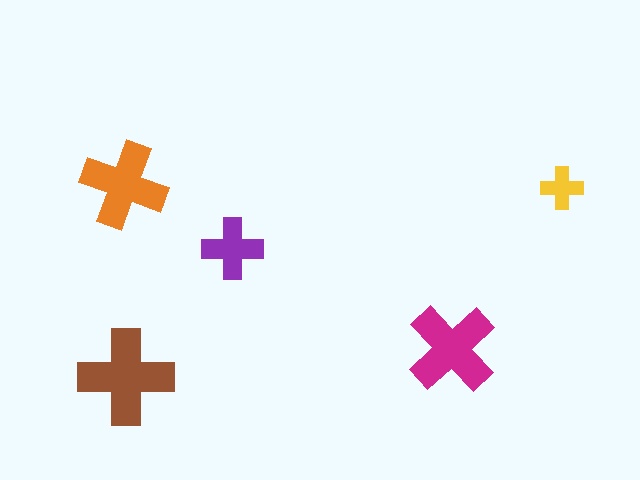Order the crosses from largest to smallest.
the brown one, the magenta one, the orange one, the purple one, the yellow one.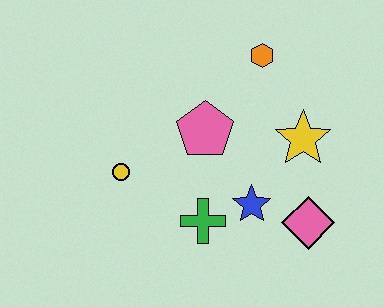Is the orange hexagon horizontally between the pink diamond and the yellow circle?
Yes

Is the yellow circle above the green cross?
Yes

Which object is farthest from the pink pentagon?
The pink diamond is farthest from the pink pentagon.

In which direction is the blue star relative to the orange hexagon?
The blue star is below the orange hexagon.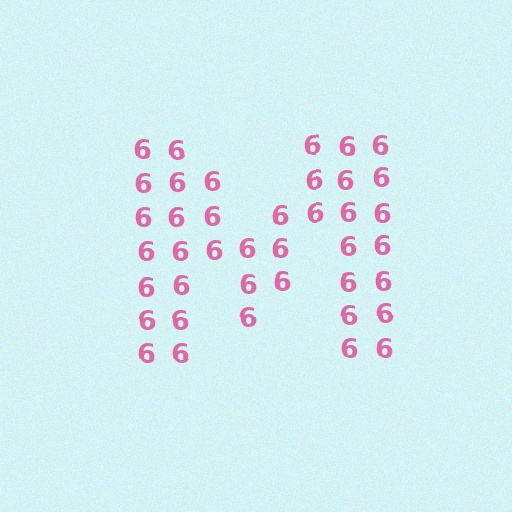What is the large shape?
The large shape is the letter M.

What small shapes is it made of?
It is made of small digit 6's.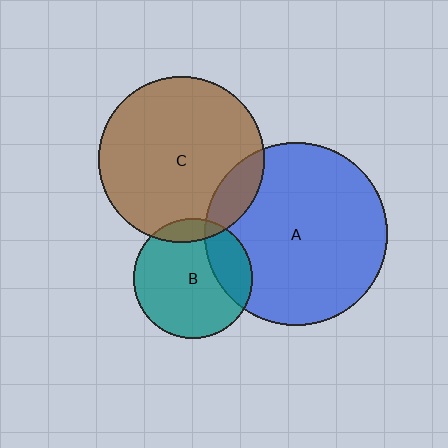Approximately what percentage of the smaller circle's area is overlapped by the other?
Approximately 10%.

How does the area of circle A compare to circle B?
Approximately 2.3 times.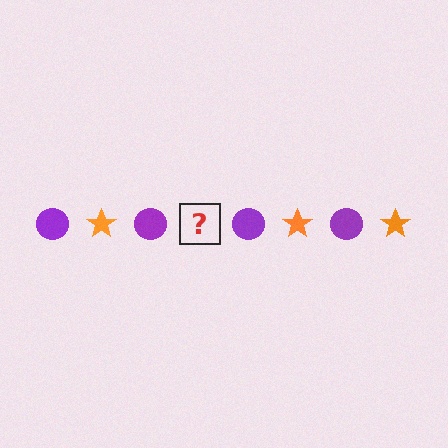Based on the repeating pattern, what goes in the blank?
The blank should be an orange star.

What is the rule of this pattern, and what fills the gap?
The rule is that the pattern alternates between purple circle and orange star. The gap should be filled with an orange star.